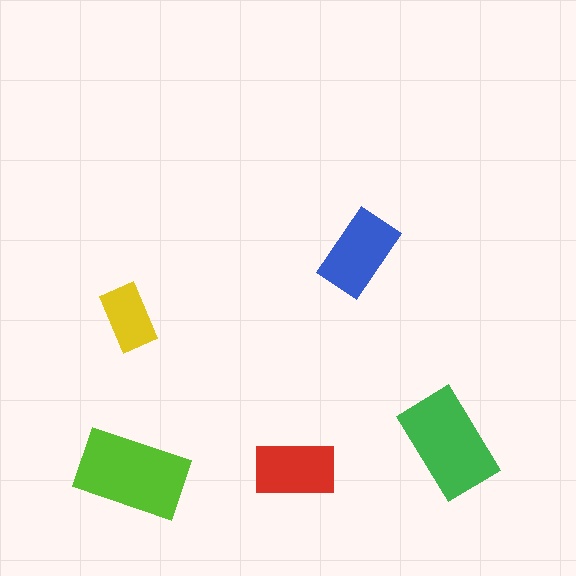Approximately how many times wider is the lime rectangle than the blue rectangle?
About 1.5 times wider.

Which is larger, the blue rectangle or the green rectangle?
The green one.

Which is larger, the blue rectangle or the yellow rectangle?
The blue one.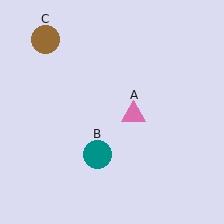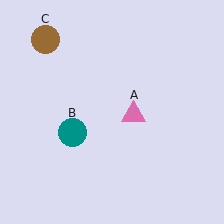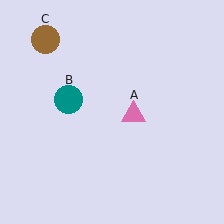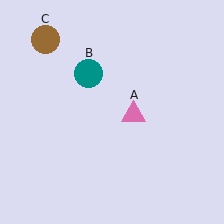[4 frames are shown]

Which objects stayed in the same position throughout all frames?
Pink triangle (object A) and brown circle (object C) remained stationary.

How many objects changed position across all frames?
1 object changed position: teal circle (object B).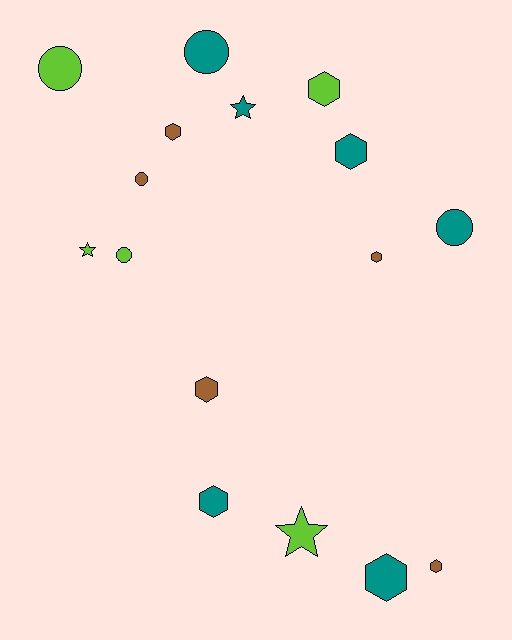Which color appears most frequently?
Teal, with 6 objects.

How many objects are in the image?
There are 16 objects.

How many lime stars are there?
There are 2 lime stars.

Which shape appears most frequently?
Hexagon, with 8 objects.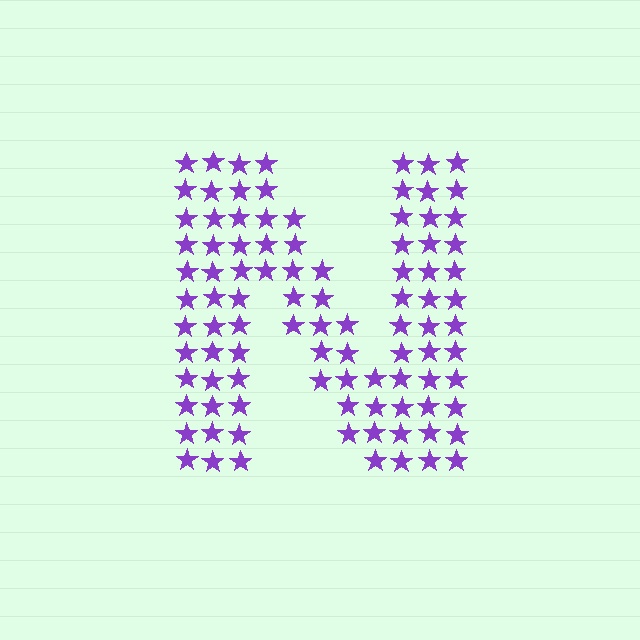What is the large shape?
The large shape is the letter N.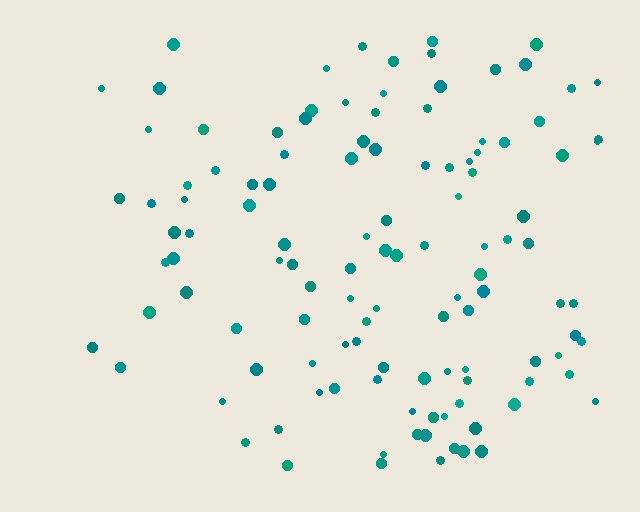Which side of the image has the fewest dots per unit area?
The left.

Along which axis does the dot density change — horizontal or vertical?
Horizontal.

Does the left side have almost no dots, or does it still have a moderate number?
Still a moderate number, just noticeably fewer than the right.